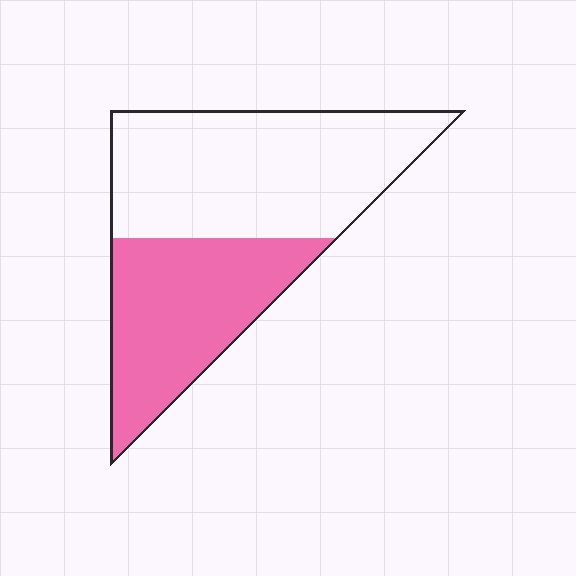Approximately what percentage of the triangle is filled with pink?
Approximately 40%.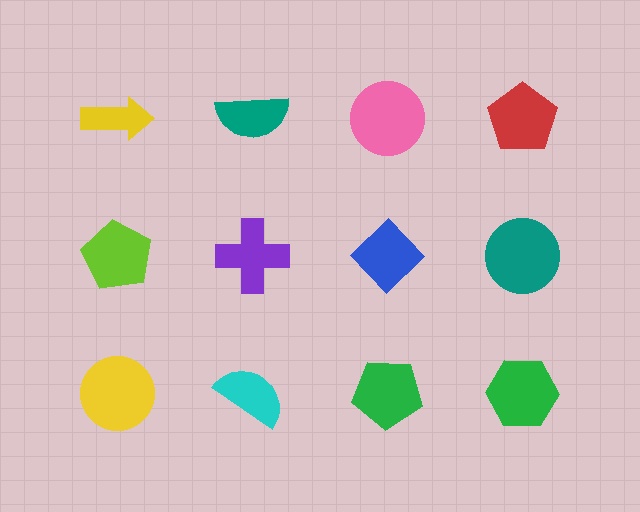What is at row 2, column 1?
A lime pentagon.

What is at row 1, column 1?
A yellow arrow.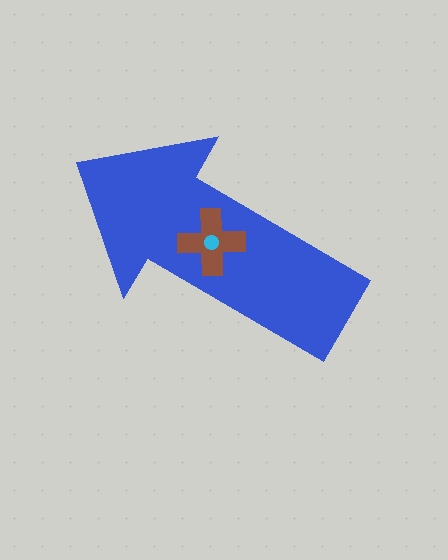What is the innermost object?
The cyan circle.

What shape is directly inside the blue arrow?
The brown cross.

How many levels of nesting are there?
3.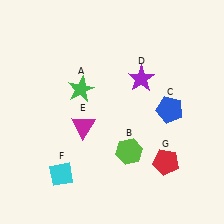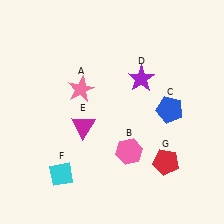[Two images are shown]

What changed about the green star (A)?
In Image 1, A is green. In Image 2, it changed to pink.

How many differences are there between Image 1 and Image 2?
There are 2 differences between the two images.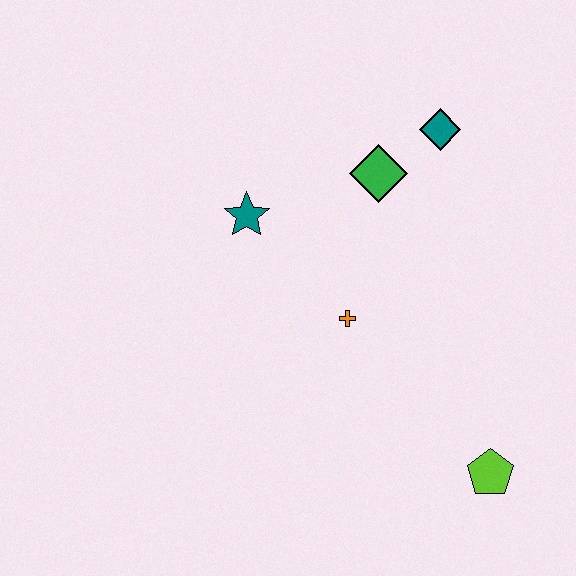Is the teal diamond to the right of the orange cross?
Yes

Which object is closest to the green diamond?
The teal diamond is closest to the green diamond.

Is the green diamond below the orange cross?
No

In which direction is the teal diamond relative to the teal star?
The teal diamond is to the right of the teal star.